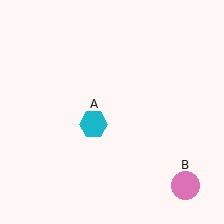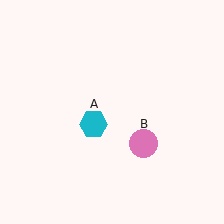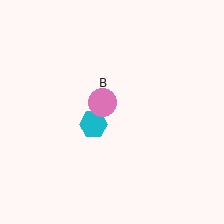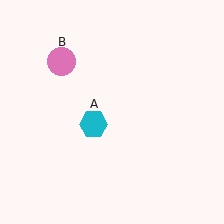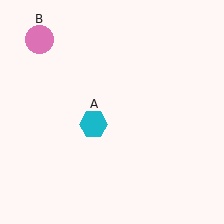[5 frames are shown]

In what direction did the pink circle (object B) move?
The pink circle (object B) moved up and to the left.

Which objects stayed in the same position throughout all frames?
Cyan hexagon (object A) remained stationary.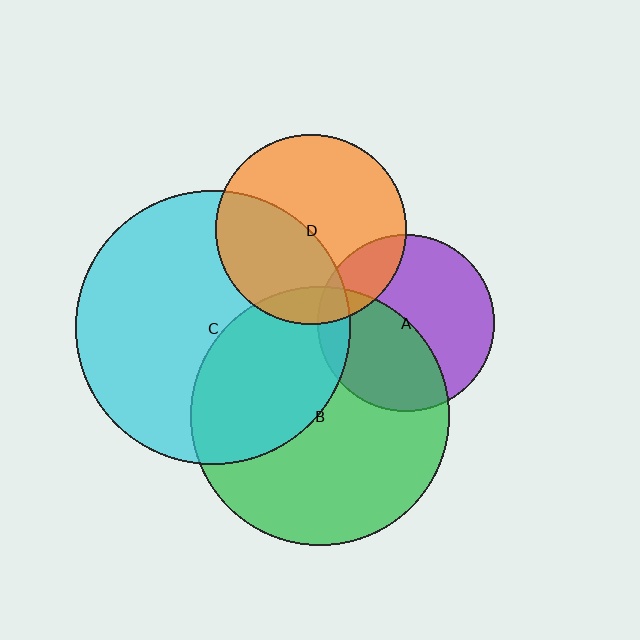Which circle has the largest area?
Circle C (cyan).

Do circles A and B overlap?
Yes.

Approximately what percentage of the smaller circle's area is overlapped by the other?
Approximately 45%.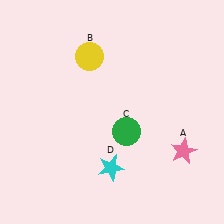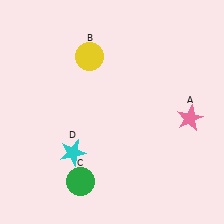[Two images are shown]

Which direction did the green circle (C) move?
The green circle (C) moved down.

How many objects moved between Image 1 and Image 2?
3 objects moved between the two images.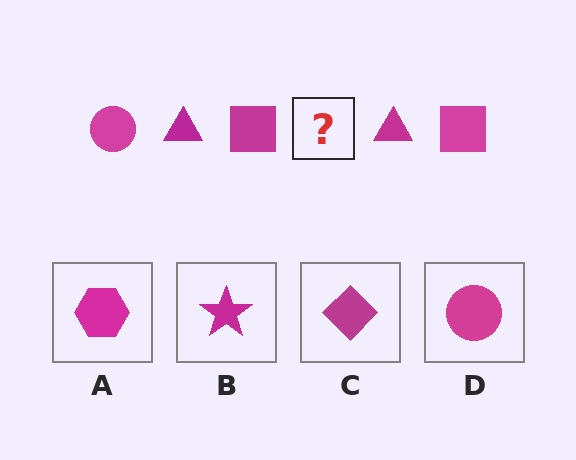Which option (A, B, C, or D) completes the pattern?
D.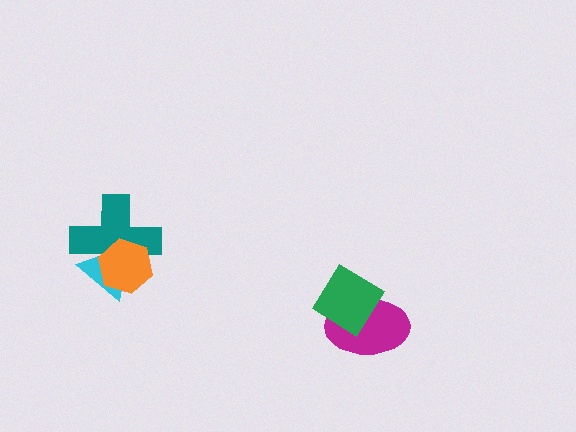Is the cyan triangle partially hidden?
Yes, it is partially covered by another shape.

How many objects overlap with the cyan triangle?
2 objects overlap with the cyan triangle.